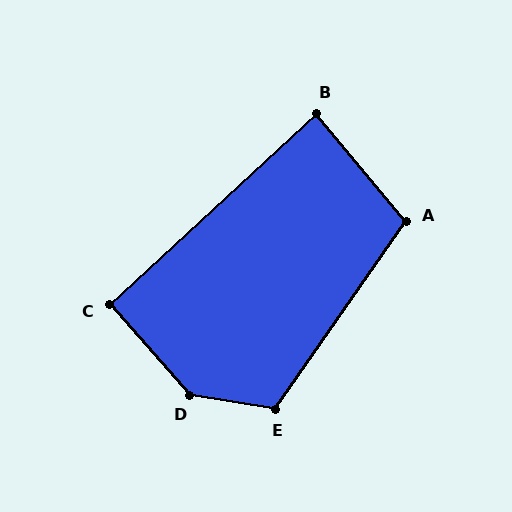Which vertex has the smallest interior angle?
B, at approximately 87 degrees.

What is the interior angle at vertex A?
Approximately 105 degrees (obtuse).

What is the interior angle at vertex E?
Approximately 116 degrees (obtuse).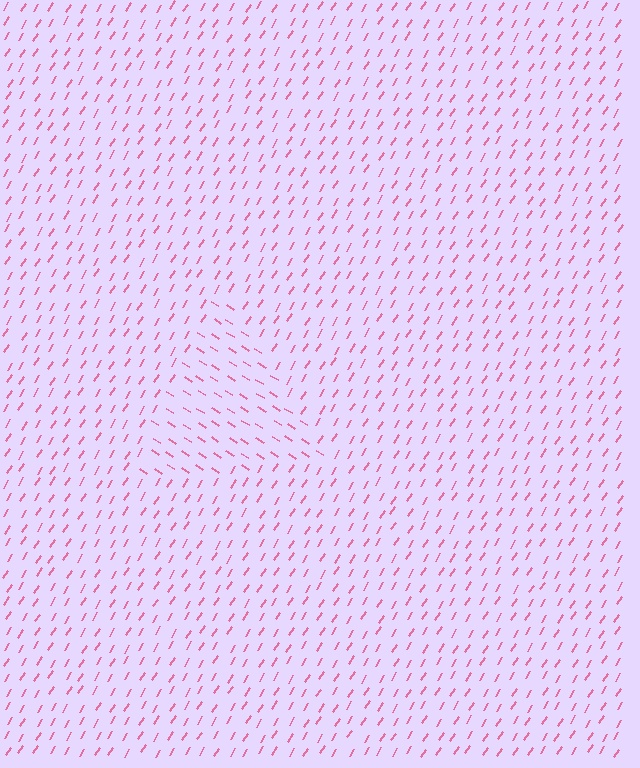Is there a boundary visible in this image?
Yes, there is a texture boundary formed by a change in line orientation.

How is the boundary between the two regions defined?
The boundary is defined purely by a change in line orientation (approximately 89 degrees difference). All lines are the same color and thickness.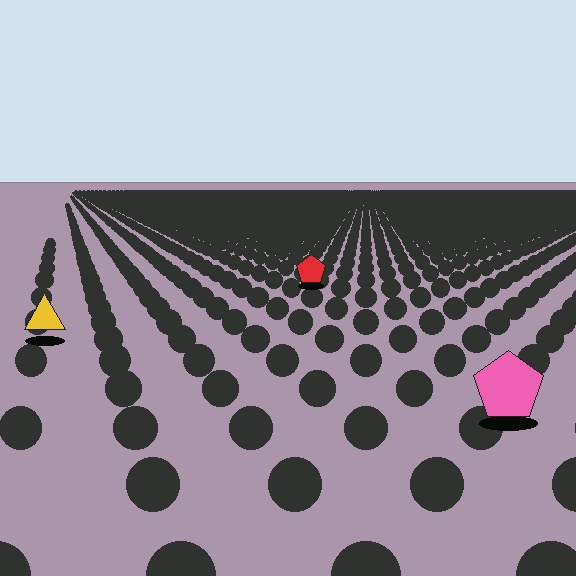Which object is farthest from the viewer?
The red pentagon is farthest from the viewer. It appears smaller and the ground texture around it is denser.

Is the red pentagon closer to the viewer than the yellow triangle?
No. The yellow triangle is closer — you can tell from the texture gradient: the ground texture is coarser near it.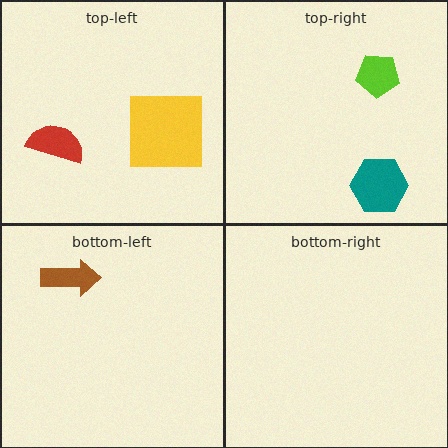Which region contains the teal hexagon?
The top-right region.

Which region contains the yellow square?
The top-left region.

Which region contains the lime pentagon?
The top-right region.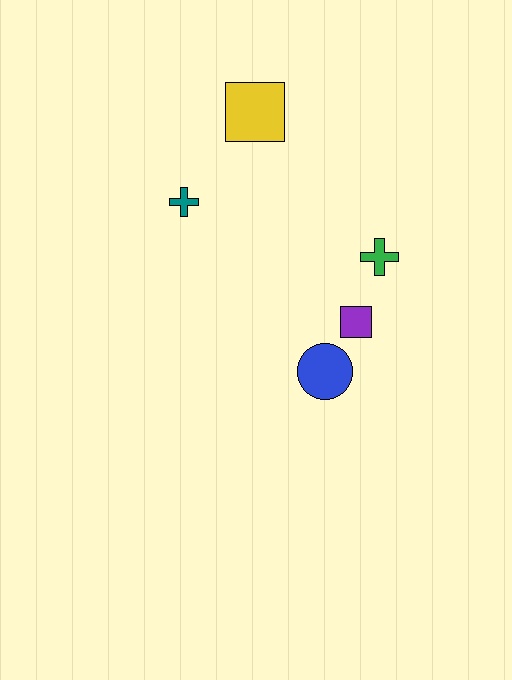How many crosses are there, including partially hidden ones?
There are 2 crosses.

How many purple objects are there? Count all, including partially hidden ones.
There is 1 purple object.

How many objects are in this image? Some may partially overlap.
There are 5 objects.